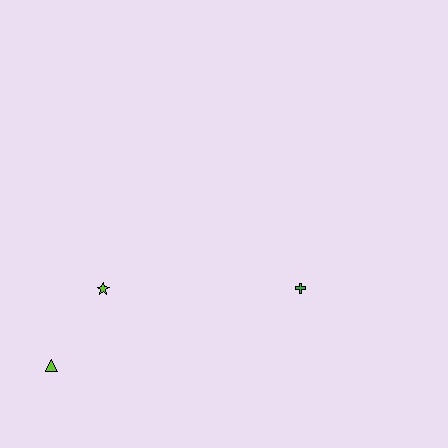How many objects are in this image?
There are 3 objects.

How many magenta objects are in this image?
There are no magenta objects.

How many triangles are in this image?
There is 1 triangle.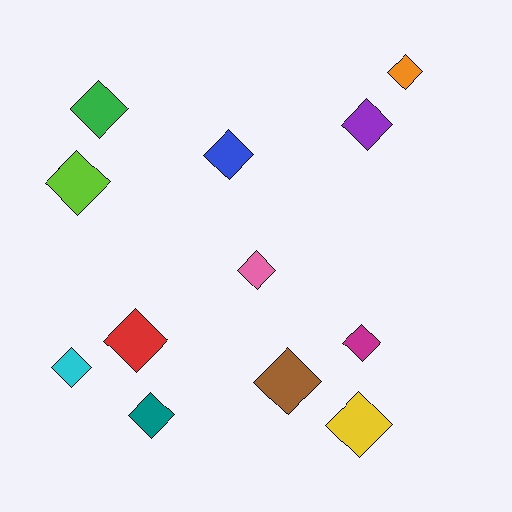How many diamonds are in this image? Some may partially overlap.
There are 12 diamonds.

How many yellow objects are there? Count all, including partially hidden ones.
There is 1 yellow object.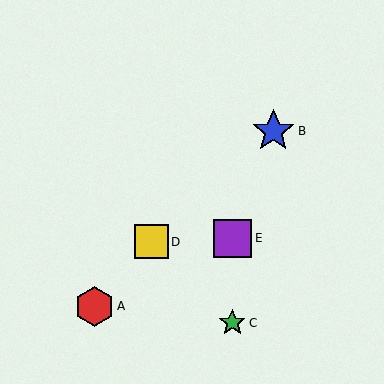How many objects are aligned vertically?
2 objects (C, E) are aligned vertically.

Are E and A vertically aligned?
No, E is at x≈232 and A is at x≈94.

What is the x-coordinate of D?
Object D is at x≈151.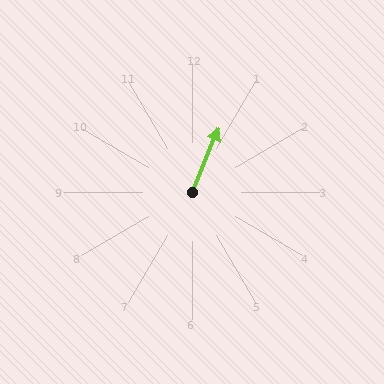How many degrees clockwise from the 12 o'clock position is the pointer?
Approximately 23 degrees.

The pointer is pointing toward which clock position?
Roughly 1 o'clock.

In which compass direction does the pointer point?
Northeast.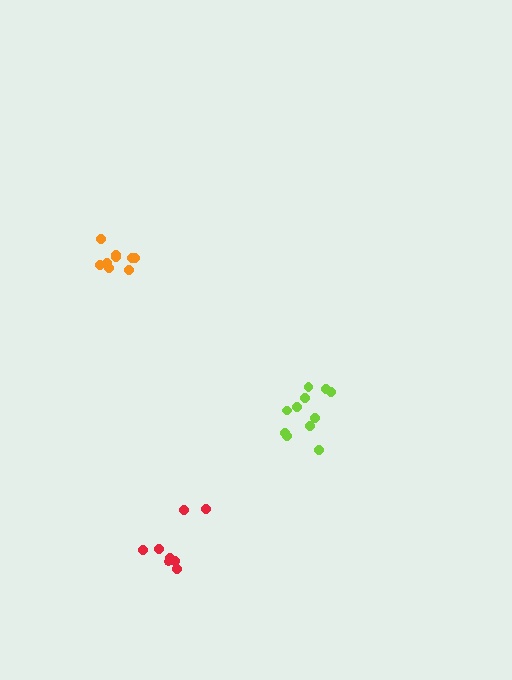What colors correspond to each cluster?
The clusters are colored: red, lime, orange.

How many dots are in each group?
Group 1: 8 dots, Group 2: 11 dots, Group 3: 9 dots (28 total).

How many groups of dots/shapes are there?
There are 3 groups.